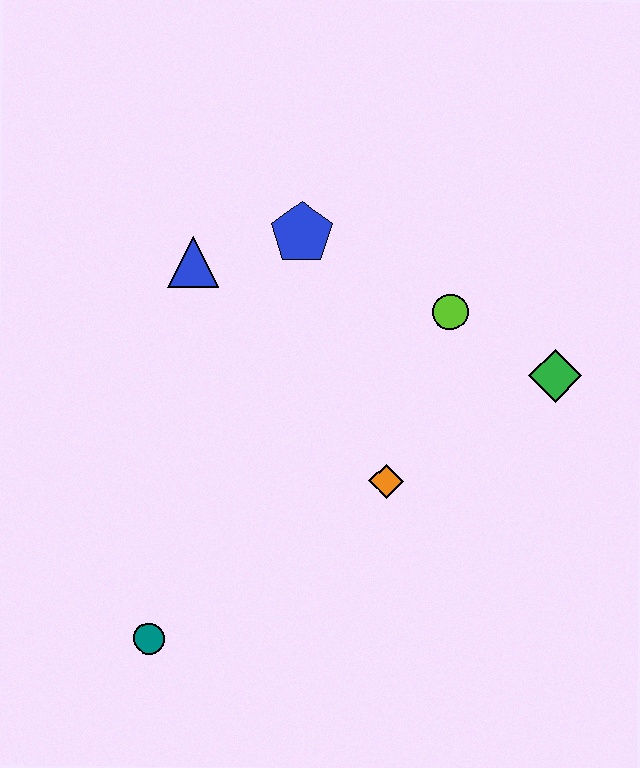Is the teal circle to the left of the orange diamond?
Yes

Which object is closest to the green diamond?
The lime circle is closest to the green diamond.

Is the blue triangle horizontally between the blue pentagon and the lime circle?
No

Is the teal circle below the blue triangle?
Yes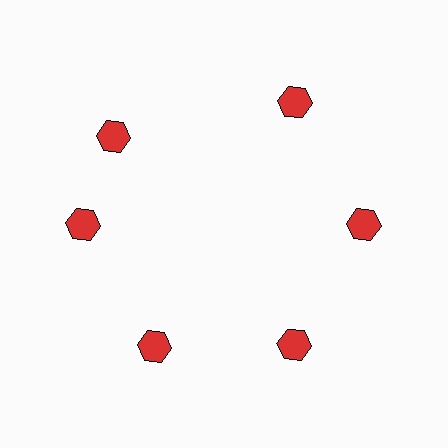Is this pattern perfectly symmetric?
No. The 6 red hexagons are arranged in a ring, but one element near the 11 o'clock position is rotated out of alignment along the ring, breaking the 6-fold rotational symmetry.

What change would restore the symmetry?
The symmetry would be restored by rotating it back into even spacing with its neighbors so that all 6 hexagons sit at equal angles and equal distance from the center.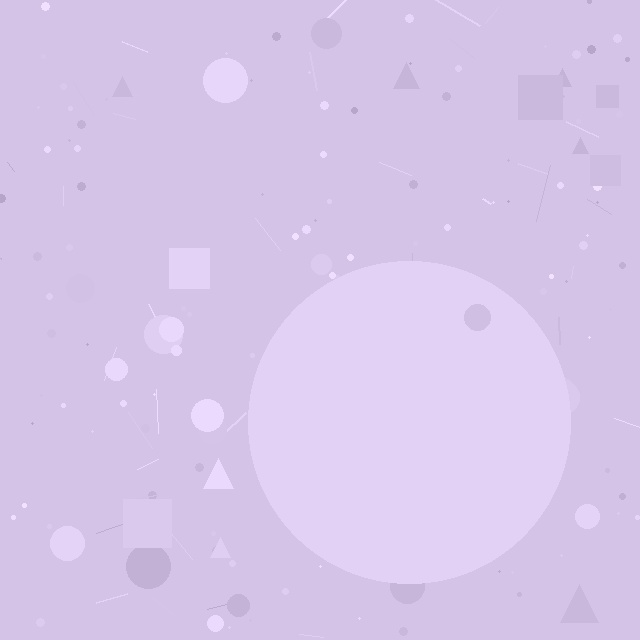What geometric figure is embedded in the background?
A circle is embedded in the background.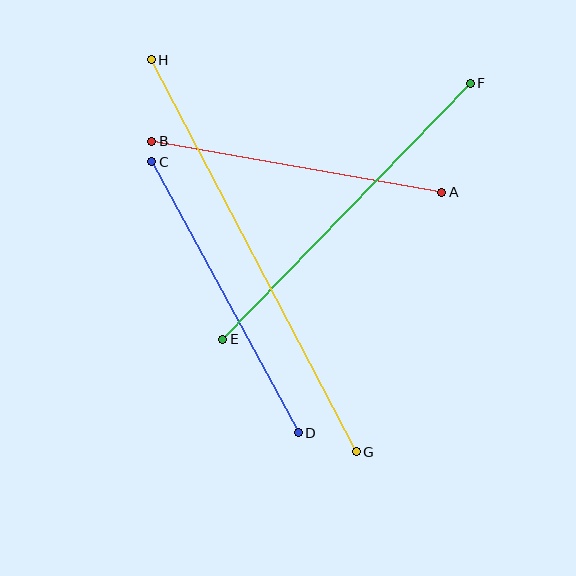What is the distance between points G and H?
The distance is approximately 442 pixels.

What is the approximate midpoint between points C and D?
The midpoint is at approximately (225, 297) pixels.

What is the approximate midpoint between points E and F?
The midpoint is at approximately (347, 211) pixels.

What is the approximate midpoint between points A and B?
The midpoint is at approximately (297, 167) pixels.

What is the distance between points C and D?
The distance is approximately 308 pixels.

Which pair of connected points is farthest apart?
Points G and H are farthest apart.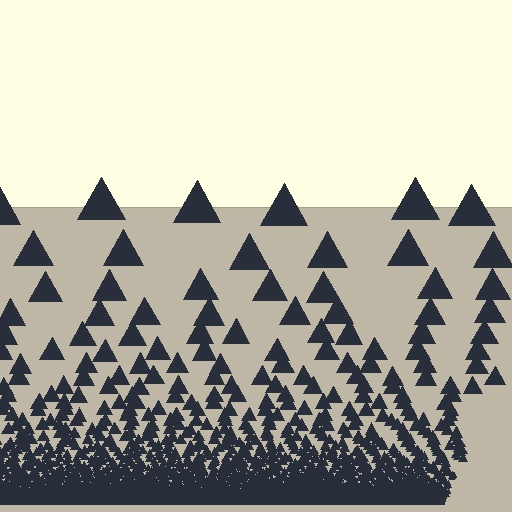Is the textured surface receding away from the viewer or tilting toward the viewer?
The surface appears to tilt toward the viewer. Texture elements get larger and sparser toward the top.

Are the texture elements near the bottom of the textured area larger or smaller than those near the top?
Smaller. The gradient is inverted — elements near the bottom are smaller and denser.